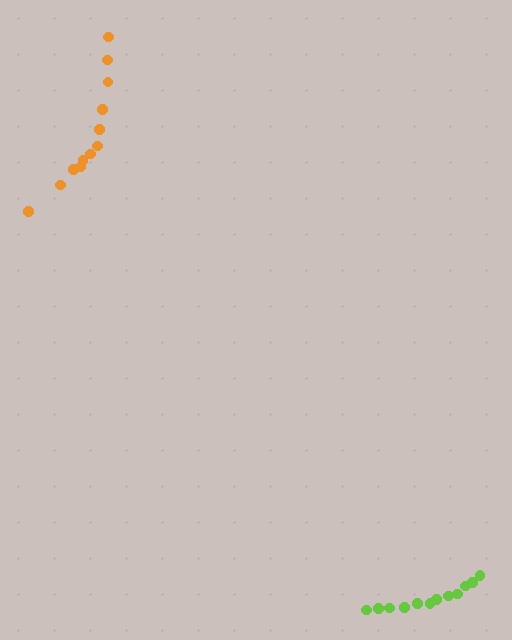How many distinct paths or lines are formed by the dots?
There are 2 distinct paths.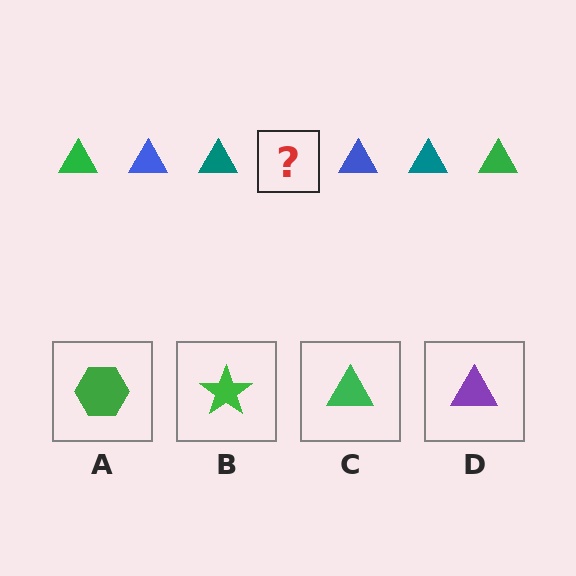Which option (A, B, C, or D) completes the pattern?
C.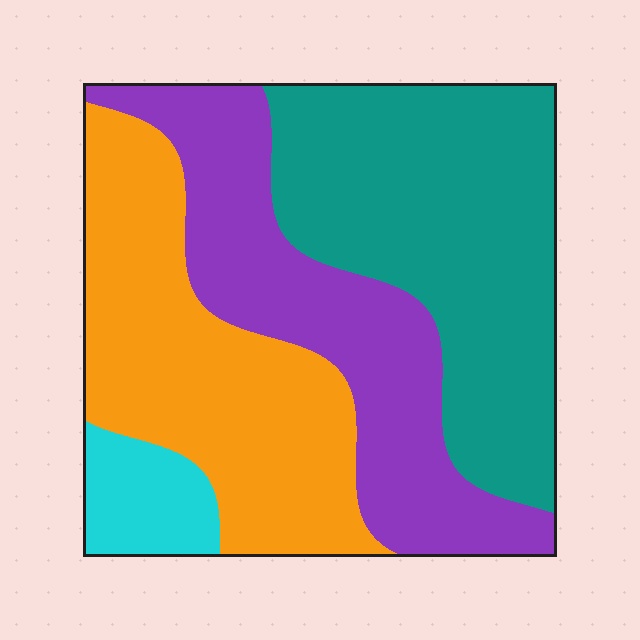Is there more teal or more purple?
Teal.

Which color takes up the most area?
Teal, at roughly 35%.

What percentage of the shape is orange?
Orange takes up about one third (1/3) of the shape.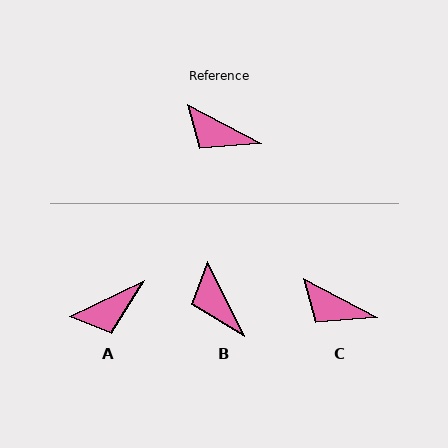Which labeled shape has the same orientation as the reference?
C.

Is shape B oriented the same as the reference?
No, it is off by about 36 degrees.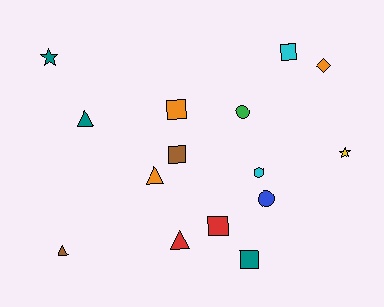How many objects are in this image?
There are 15 objects.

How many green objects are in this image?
There is 1 green object.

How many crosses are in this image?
There are no crosses.